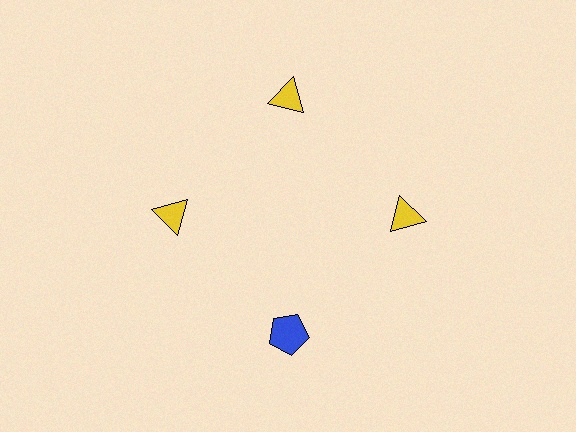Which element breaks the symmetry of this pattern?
The blue pentagon at roughly the 6 o'clock position breaks the symmetry. All other shapes are yellow triangles.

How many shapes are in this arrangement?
There are 4 shapes arranged in a ring pattern.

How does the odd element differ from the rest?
It differs in both color (blue instead of yellow) and shape (pentagon instead of triangle).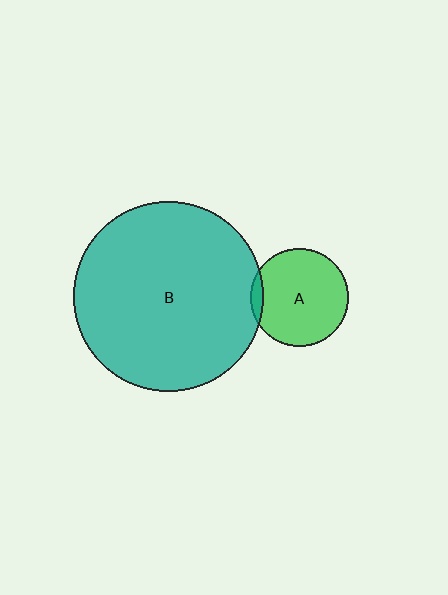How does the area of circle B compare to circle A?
Approximately 3.7 times.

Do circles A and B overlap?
Yes.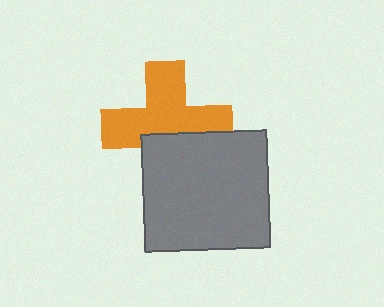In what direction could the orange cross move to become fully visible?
The orange cross could move up. That would shift it out from behind the gray rectangle entirely.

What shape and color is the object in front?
The object in front is a gray rectangle.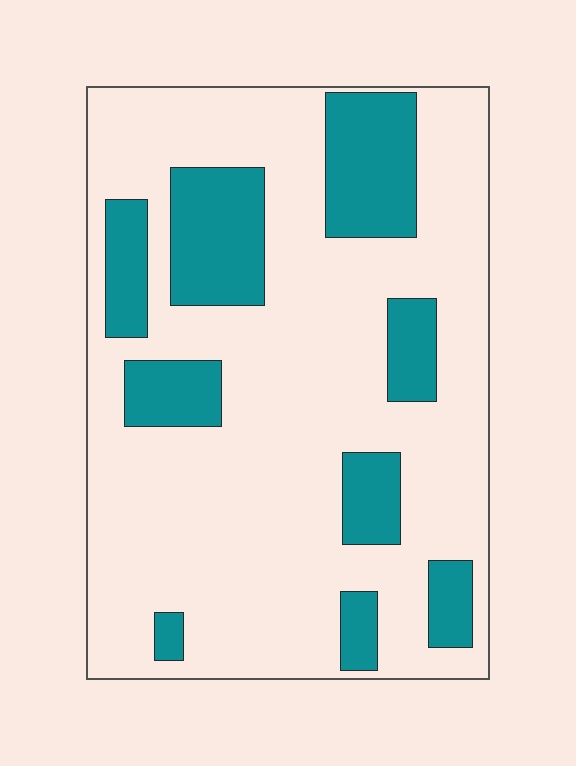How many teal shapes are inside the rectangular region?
9.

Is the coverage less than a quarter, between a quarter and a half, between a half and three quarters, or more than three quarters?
Less than a quarter.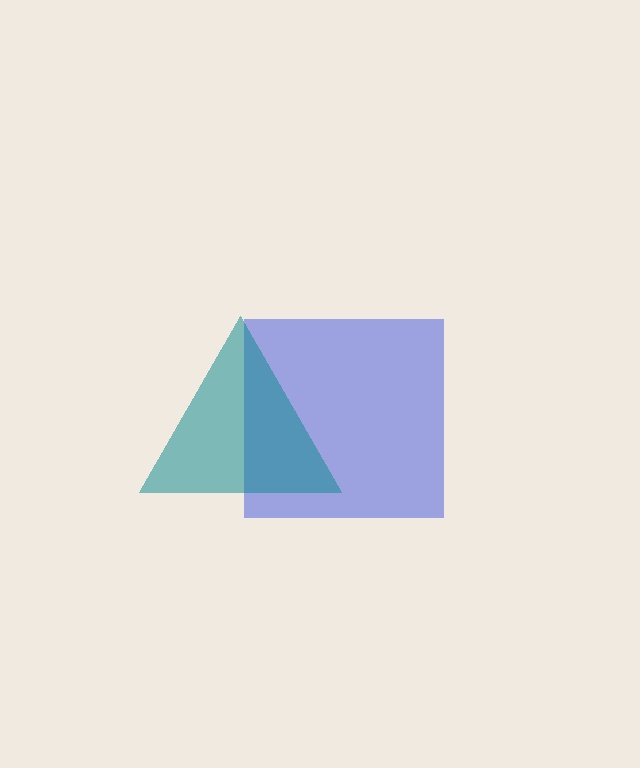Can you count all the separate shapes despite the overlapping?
Yes, there are 2 separate shapes.